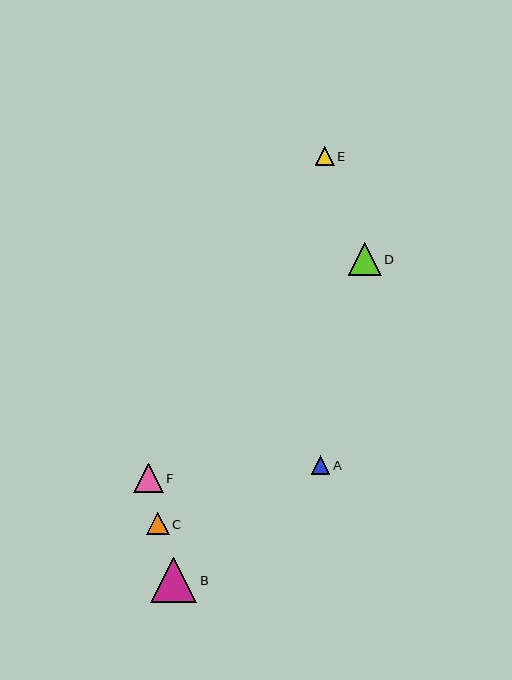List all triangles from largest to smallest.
From largest to smallest: B, D, F, C, E, A.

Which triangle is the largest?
Triangle B is the largest with a size of approximately 46 pixels.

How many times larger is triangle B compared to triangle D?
Triangle B is approximately 1.4 times the size of triangle D.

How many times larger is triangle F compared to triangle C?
Triangle F is approximately 1.3 times the size of triangle C.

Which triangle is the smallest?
Triangle A is the smallest with a size of approximately 19 pixels.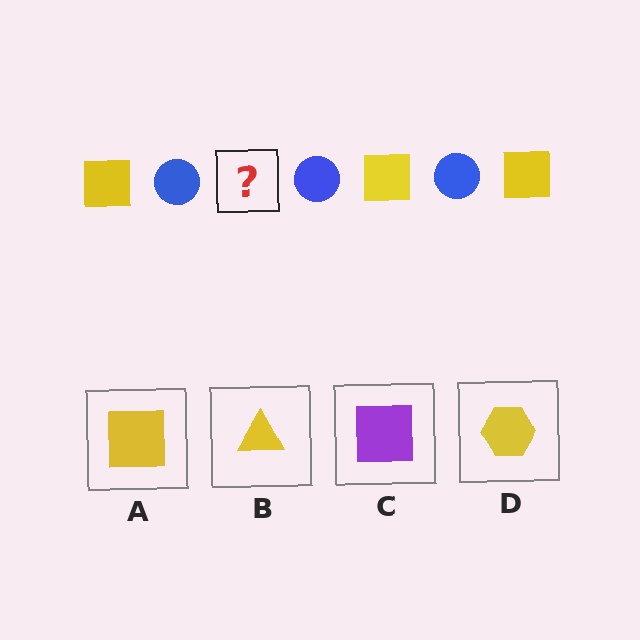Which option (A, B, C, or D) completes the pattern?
A.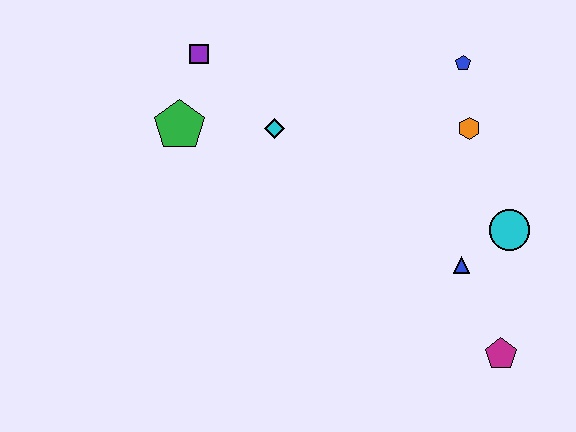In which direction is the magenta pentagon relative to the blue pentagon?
The magenta pentagon is below the blue pentagon.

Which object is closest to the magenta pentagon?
The blue triangle is closest to the magenta pentagon.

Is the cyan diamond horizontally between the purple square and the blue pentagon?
Yes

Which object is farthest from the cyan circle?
The purple square is farthest from the cyan circle.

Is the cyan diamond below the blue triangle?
No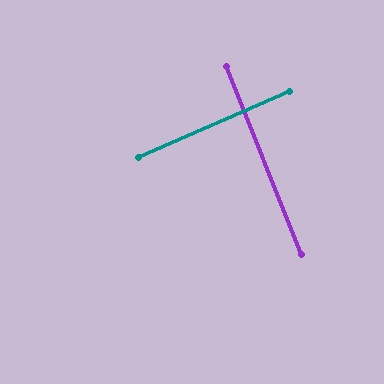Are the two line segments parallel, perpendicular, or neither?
Perpendicular — they meet at approximately 88°.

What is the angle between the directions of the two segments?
Approximately 88 degrees.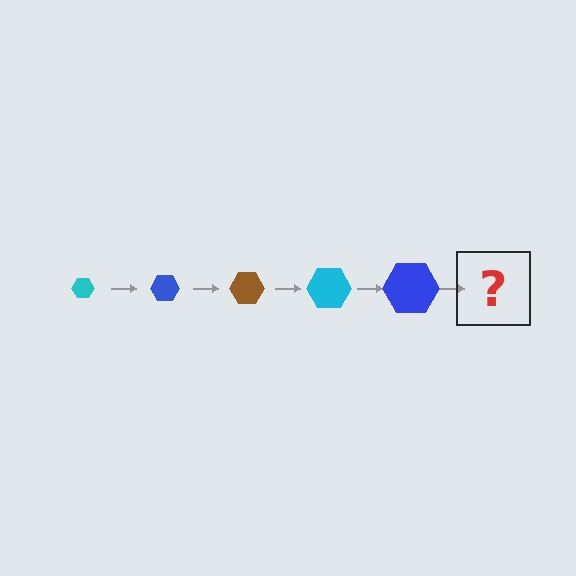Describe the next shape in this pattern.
It should be a brown hexagon, larger than the previous one.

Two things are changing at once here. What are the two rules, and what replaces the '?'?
The two rules are that the hexagon grows larger each step and the color cycles through cyan, blue, and brown. The '?' should be a brown hexagon, larger than the previous one.